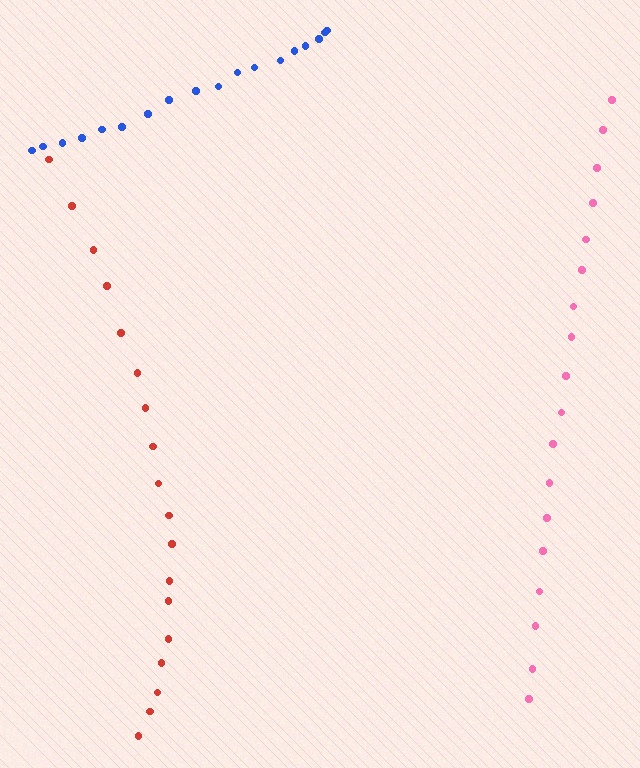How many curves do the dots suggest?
There are 3 distinct paths.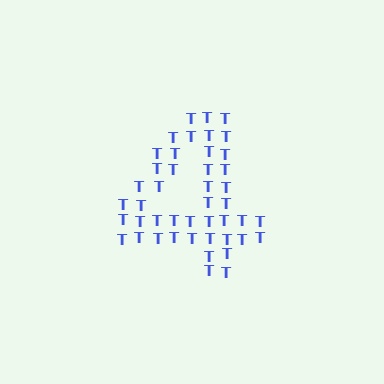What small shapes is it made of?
It is made of small letter T's.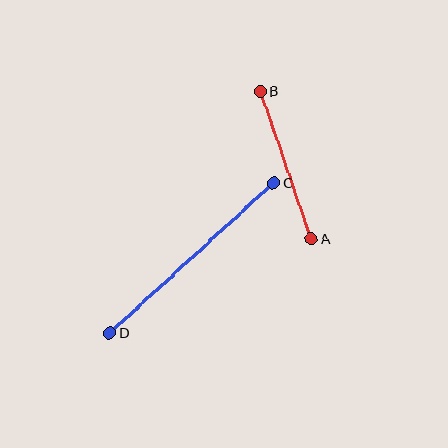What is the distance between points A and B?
The distance is approximately 156 pixels.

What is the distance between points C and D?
The distance is approximately 222 pixels.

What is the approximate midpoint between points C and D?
The midpoint is at approximately (192, 258) pixels.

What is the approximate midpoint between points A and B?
The midpoint is at approximately (286, 165) pixels.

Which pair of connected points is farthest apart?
Points C and D are farthest apart.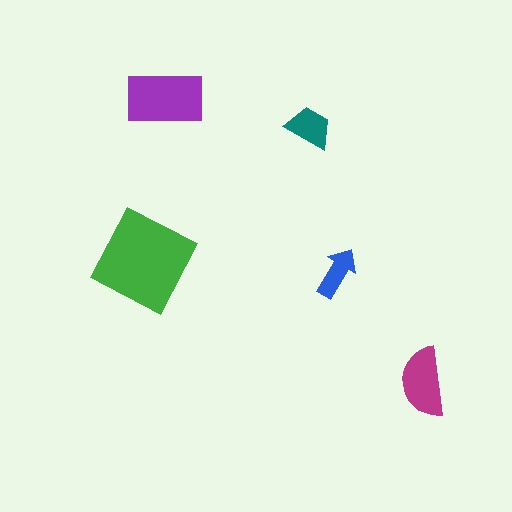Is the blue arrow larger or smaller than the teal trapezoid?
Smaller.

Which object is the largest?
The green diamond.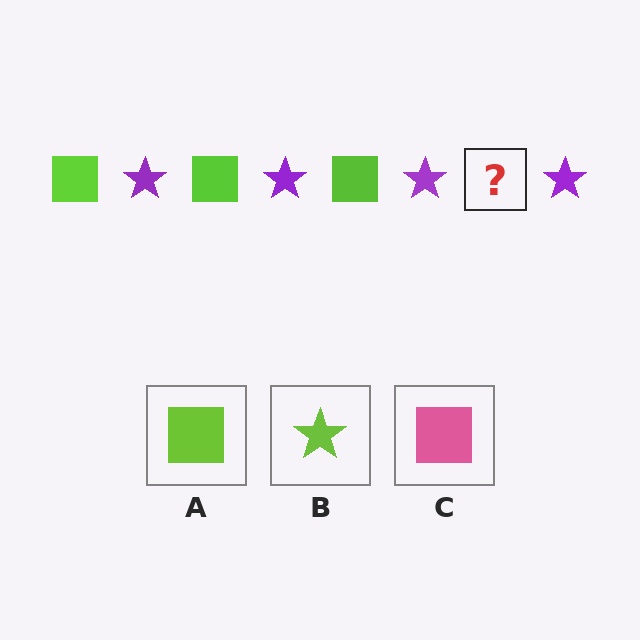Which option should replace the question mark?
Option A.